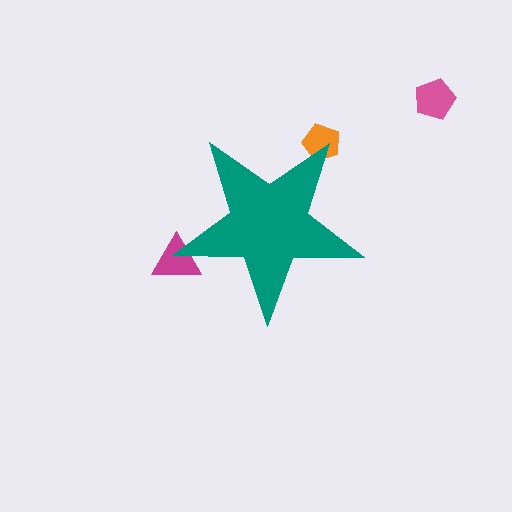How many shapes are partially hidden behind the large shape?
2 shapes are partially hidden.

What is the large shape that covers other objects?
A teal star.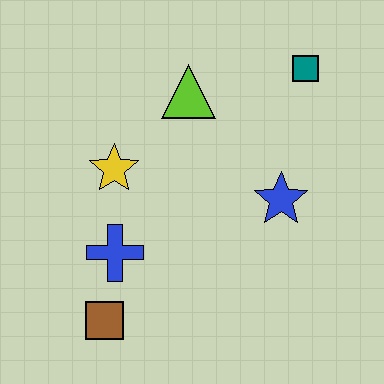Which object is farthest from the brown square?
The teal square is farthest from the brown square.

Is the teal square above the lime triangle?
Yes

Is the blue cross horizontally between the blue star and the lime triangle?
No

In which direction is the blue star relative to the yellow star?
The blue star is to the right of the yellow star.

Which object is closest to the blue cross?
The brown square is closest to the blue cross.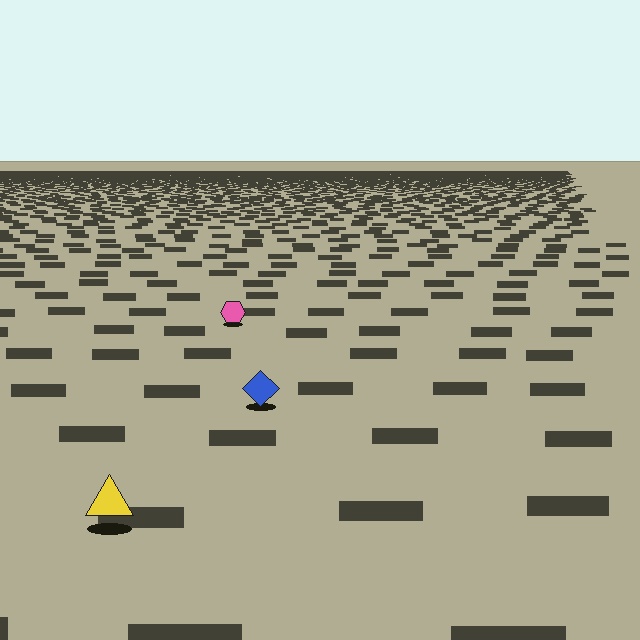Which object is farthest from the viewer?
The pink hexagon is farthest from the viewer. It appears smaller and the ground texture around it is denser.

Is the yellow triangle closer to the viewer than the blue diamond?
Yes. The yellow triangle is closer — you can tell from the texture gradient: the ground texture is coarser near it.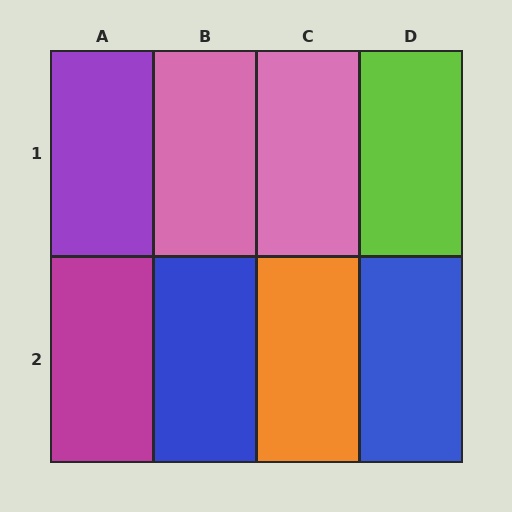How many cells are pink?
2 cells are pink.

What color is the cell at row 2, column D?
Blue.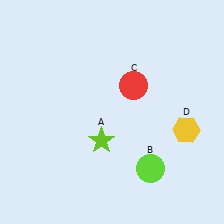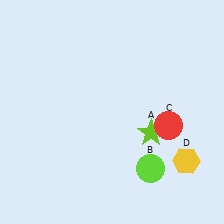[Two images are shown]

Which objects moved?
The objects that moved are: the lime star (A), the red circle (C), the yellow hexagon (D).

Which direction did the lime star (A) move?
The lime star (A) moved right.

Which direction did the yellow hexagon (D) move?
The yellow hexagon (D) moved down.